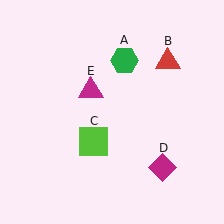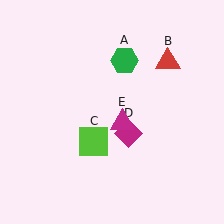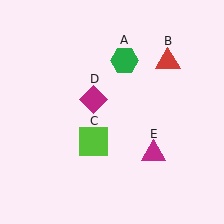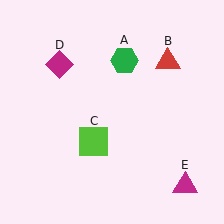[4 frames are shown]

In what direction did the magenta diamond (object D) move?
The magenta diamond (object D) moved up and to the left.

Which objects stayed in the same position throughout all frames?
Green hexagon (object A) and red triangle (object B) and lime square (object C) remained stationary.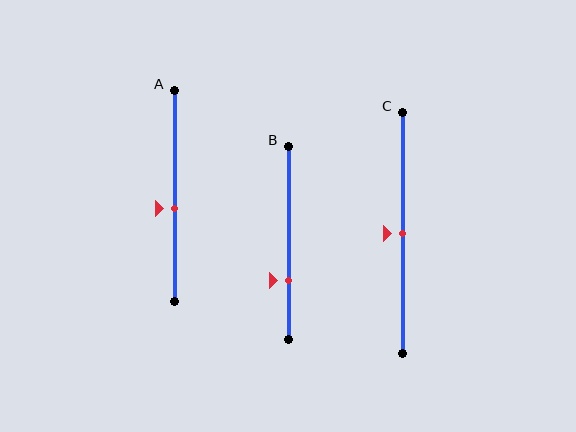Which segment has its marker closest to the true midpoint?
Segment C has its marker closest to the true midpoint.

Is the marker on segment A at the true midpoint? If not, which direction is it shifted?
No, the marker on segment A is shifted downward by about 6% of the segment length.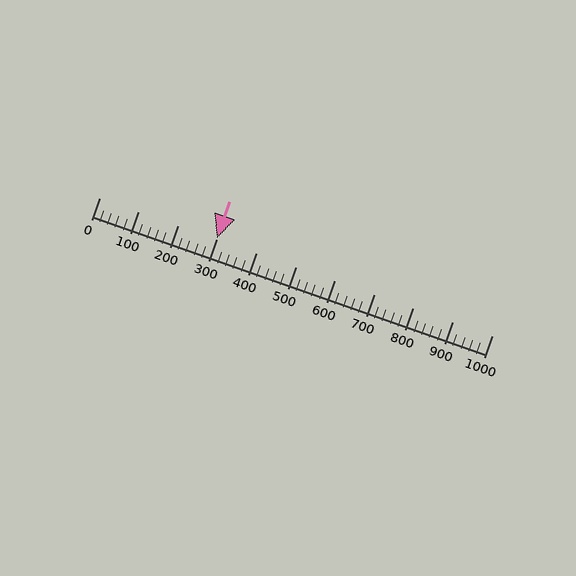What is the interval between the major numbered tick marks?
The major tick marks are spaced 100 units apart.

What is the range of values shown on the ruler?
The ruler shows values from 0 to 1000.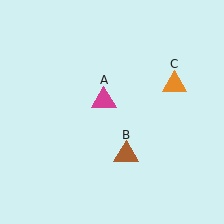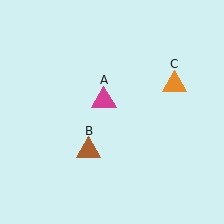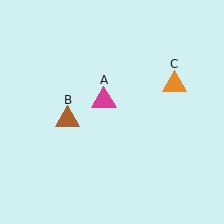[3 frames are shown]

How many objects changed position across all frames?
1 object changed position: brown triangle (object B).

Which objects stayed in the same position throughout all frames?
Magenta triangle (object A) and orange triangle (object C) remained stationary.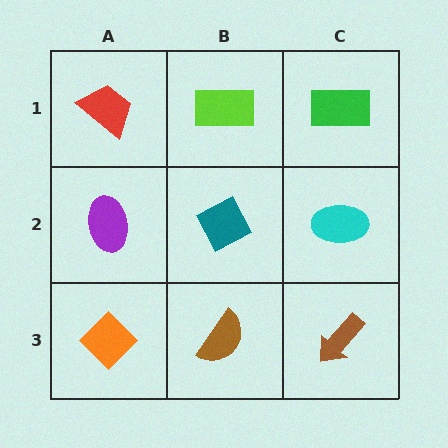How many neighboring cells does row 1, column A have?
2.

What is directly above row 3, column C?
A cyan ellipse.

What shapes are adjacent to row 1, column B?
A teal diamond (row 2, column B), a red trapezoid (row 1, column A), a green rectangle (row 1, column C).